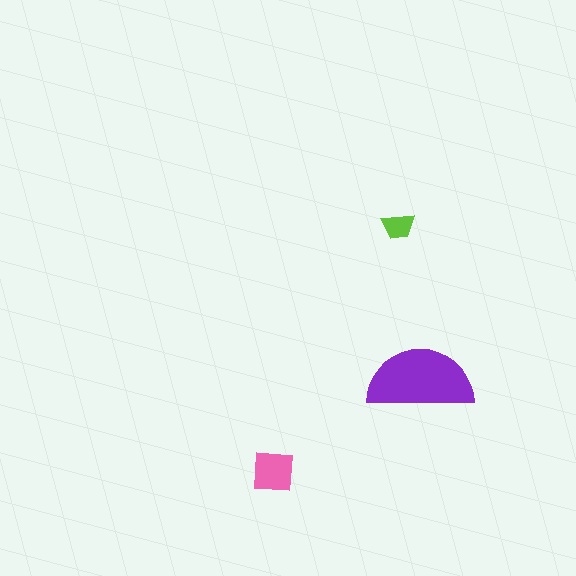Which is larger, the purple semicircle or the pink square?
The purple semicircle.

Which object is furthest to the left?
The pink square is leftmost.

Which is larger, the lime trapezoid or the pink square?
The pink square.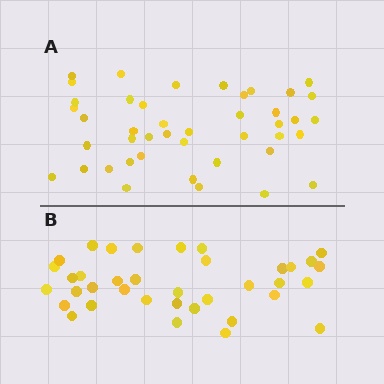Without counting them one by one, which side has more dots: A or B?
Region A (the top region) has more dots.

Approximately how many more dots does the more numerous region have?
Region A has about 6 more dots than region B.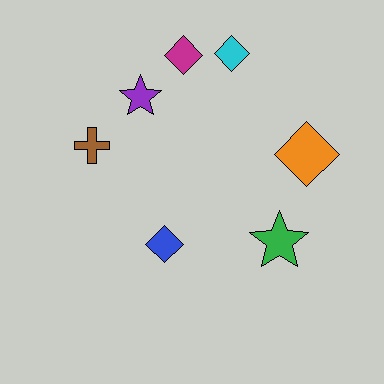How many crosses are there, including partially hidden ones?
There is 1 cross.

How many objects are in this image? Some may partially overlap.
There are 7 objects.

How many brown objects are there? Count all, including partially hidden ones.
There is 1 brown object.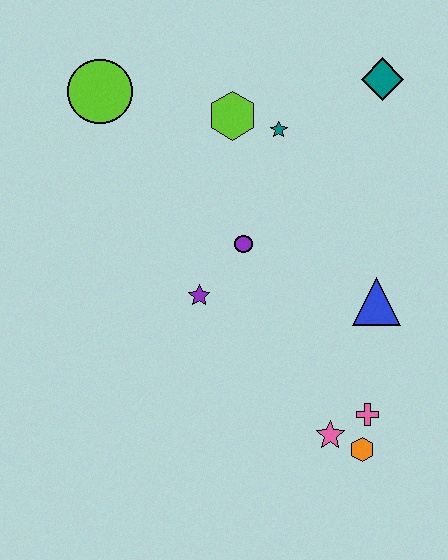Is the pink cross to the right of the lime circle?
Yes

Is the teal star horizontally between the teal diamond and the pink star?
No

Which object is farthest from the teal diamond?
The orange hexagon is farthest from the teal diamond.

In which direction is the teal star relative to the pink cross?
The teal star is above the pink cross.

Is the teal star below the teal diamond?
Yes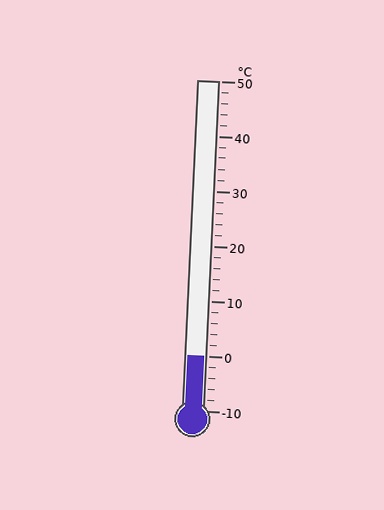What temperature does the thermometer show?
The thermometer shows approximately 0°C.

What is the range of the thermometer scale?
The thermometer scale ranges from -10°C to 50°C.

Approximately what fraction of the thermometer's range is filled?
The thermometer is filled to approximately 15% of its range.